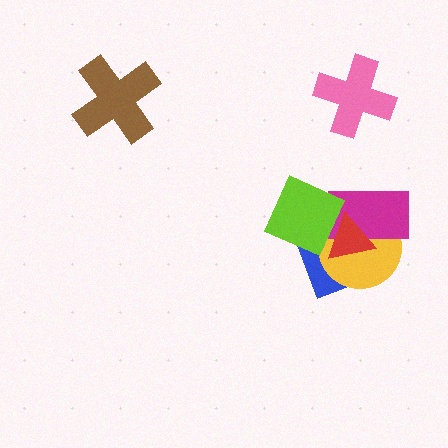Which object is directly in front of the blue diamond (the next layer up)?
The yellow circle is directly in front of the blue diamond.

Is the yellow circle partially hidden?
Yes, it is partially covered by another shape.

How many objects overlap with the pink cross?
0 objects overlap with the pink cross.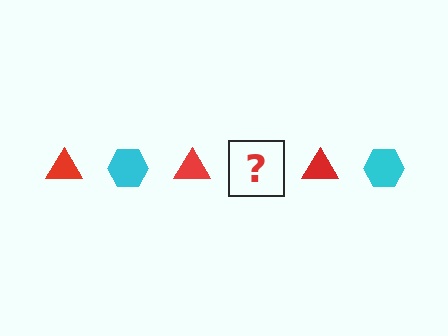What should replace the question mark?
The question mark should be replaced with a cyan hexagon.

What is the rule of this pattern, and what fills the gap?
The rule is that the pattern alternates between red triangle and cyan hexagon. The gap should be filled with a cyan hexagon.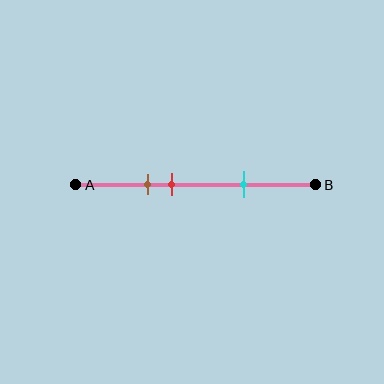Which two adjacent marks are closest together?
The brown and red marks are the closest adjacent pair.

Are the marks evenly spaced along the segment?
No, the marks are not evenly spaced.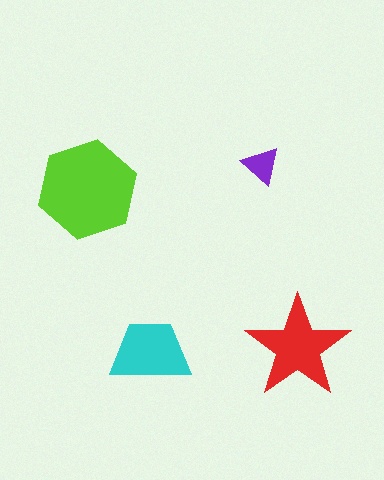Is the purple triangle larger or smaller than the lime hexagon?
Smaller.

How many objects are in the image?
There are 4 objects in the image.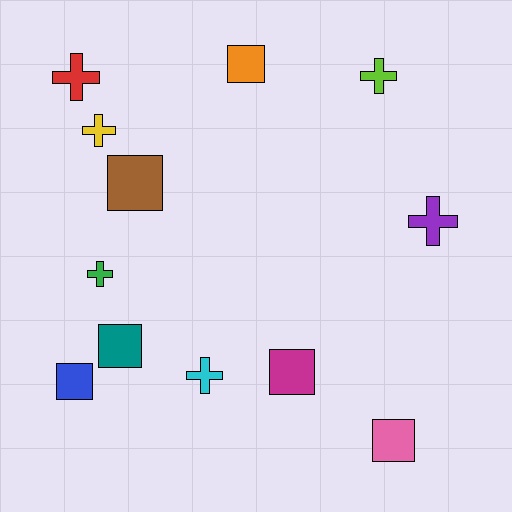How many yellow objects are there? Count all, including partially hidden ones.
There is 1 yellow object.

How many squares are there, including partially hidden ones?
There are 6 squares.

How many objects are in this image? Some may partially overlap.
There are 12 objects.